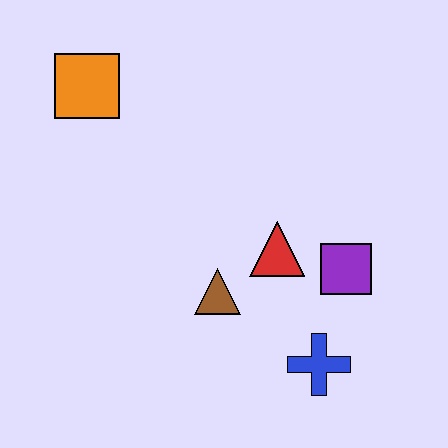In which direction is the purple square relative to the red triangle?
The purple square is to the right of the red triangle.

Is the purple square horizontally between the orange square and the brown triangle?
No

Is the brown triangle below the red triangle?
Yes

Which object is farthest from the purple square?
The orange square is farthest from the purple square.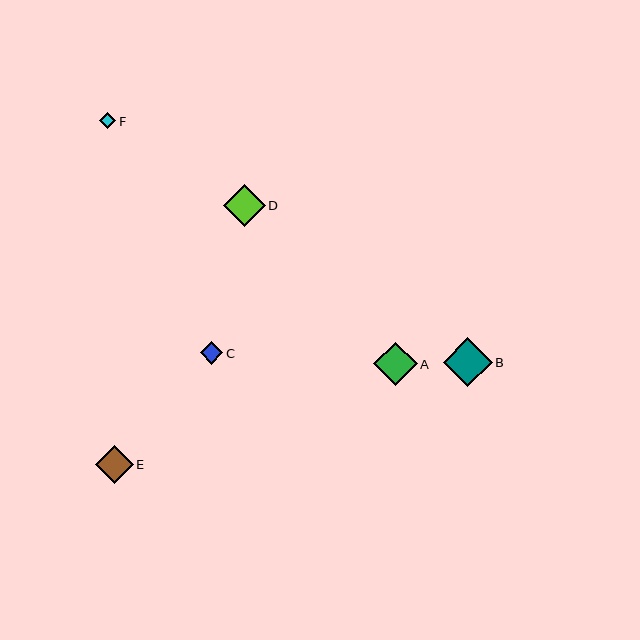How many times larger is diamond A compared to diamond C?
Diamond A is approximately 1.9 times the size of diamond C.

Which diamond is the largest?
Diamond B is the largest with a size of approximately 49 pixels.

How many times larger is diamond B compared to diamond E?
Diamond B is approximately 1.3 times the size of diamond E.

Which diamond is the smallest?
Diamond F is the smallest with a size of approximately 16 pixels.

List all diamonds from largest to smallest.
From largest to smallest: B, A, D, E, C, F.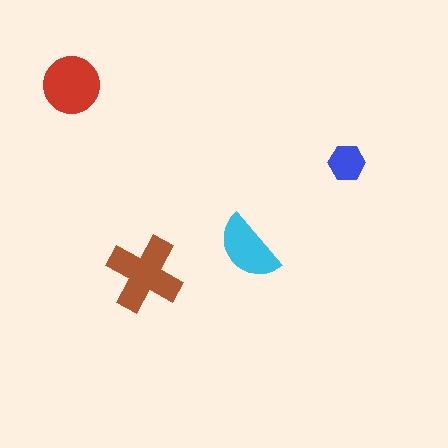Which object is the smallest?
The blue hexagon.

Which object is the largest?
The brown cross.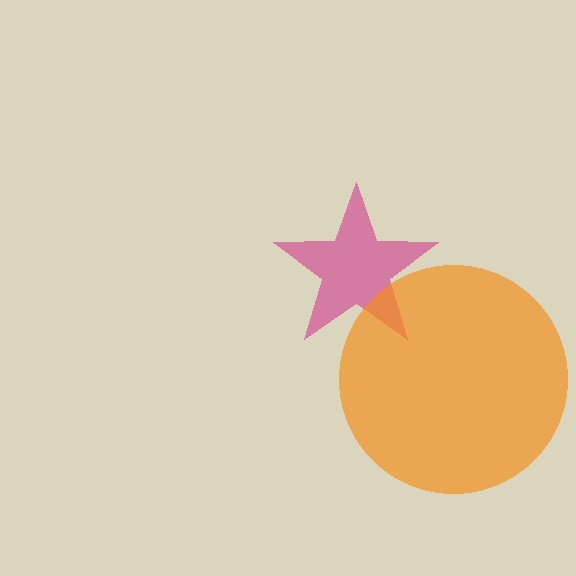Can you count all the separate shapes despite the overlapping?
Yes, there are 2 separate shapes.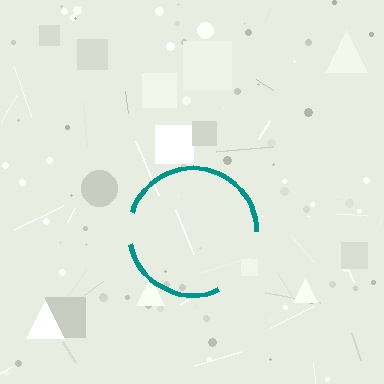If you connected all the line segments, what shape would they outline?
They would outline a circle.